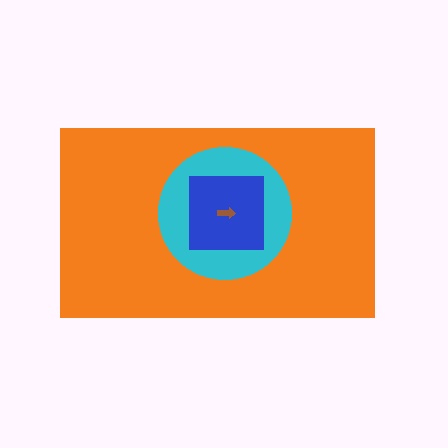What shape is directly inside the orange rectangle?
The cyan circle.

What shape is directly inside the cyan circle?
The blue square.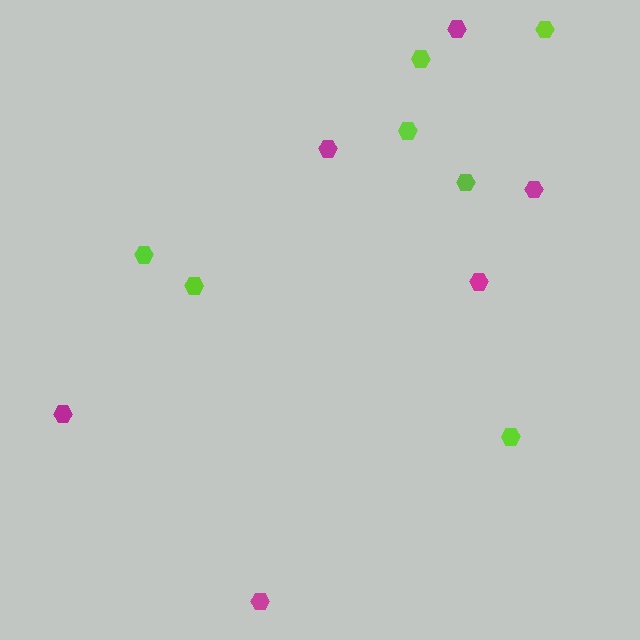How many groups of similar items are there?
There are 2 groups: one group of lime hexagons (7) and one group of magenta hexagons (6).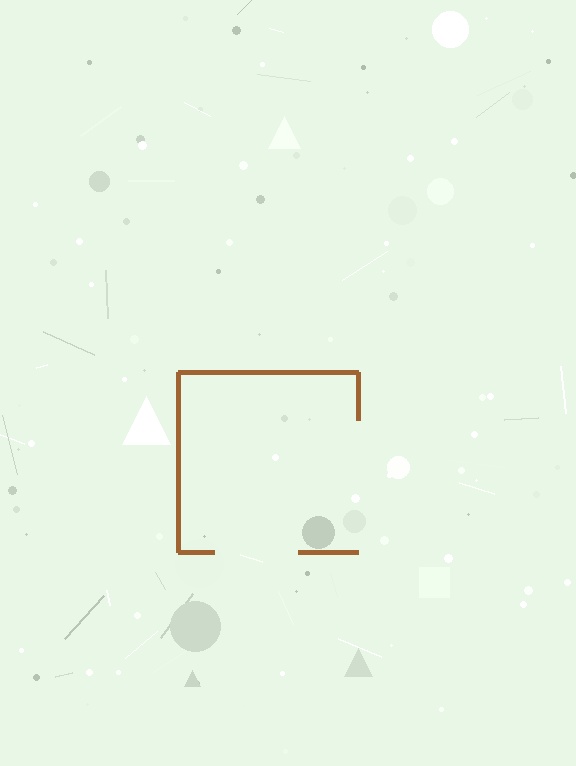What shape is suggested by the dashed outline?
The dashed outline suggests a square.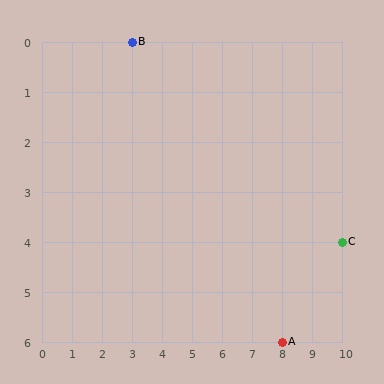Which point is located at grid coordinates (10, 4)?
Point C is at (10, 4).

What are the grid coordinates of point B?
Point B is at grid coordinates (3, 0).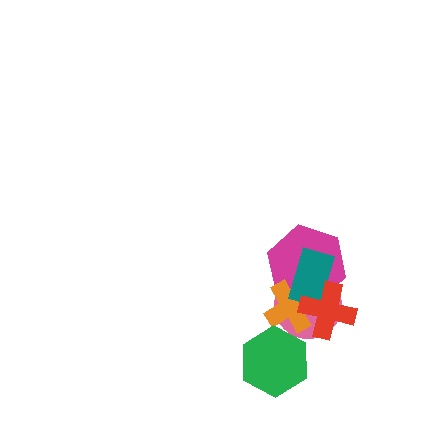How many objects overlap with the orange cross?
4 objects overlap with the orange cross.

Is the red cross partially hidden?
No, no other shape covers it.